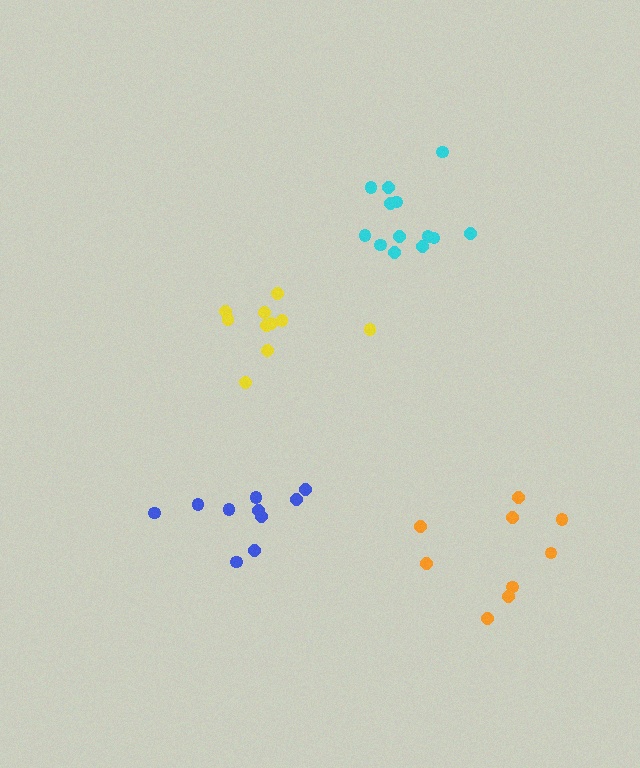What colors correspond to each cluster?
The clusters are colored: cyan, blue, yellow, orange.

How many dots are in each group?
Group 1: 13 dots, Group 2: 10 dots, Group 3: 10 dots, Group 4: 9 dots (42 total).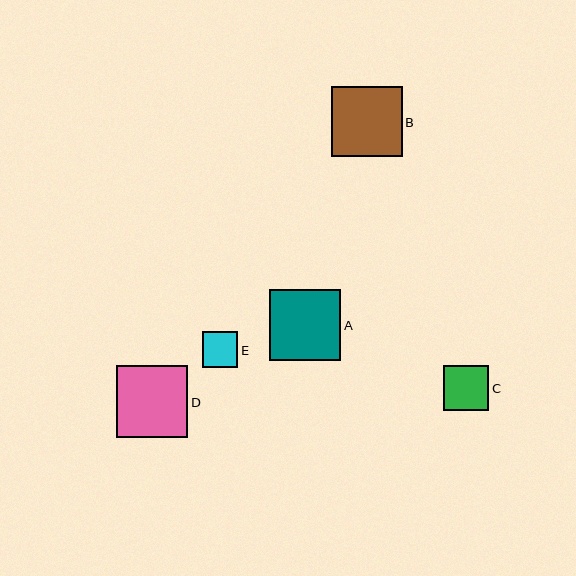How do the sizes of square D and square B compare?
Square D and square B are approximately the same size.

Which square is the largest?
Square D is the largest with a size of approximately 72 pixels.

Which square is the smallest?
Square E is the smallest with a size of approximately 36 pixels.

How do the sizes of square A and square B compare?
Square A and square B are approximately the same size.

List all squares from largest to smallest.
From largest to smallest: D, A, B, C, E.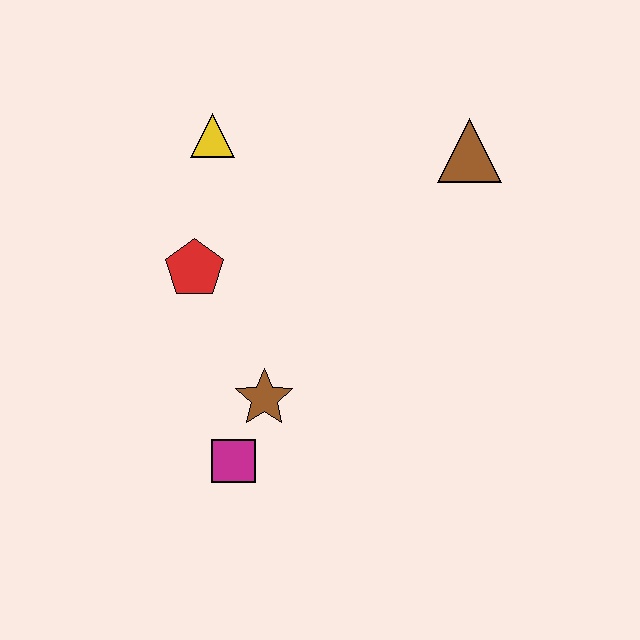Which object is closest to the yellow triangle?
The red pentagon is closest to the yellow triangle.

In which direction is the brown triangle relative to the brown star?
The brown triangle is above the brown star.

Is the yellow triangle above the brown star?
Yes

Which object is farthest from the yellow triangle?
The magenta square is farthest from the yellow triangle.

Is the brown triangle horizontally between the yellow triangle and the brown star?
No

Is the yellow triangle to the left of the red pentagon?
No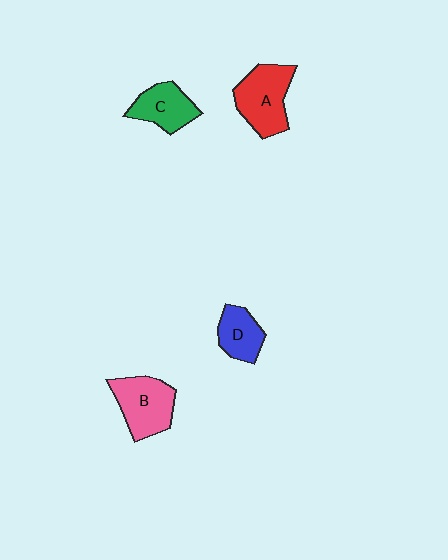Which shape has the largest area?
Shape A (red).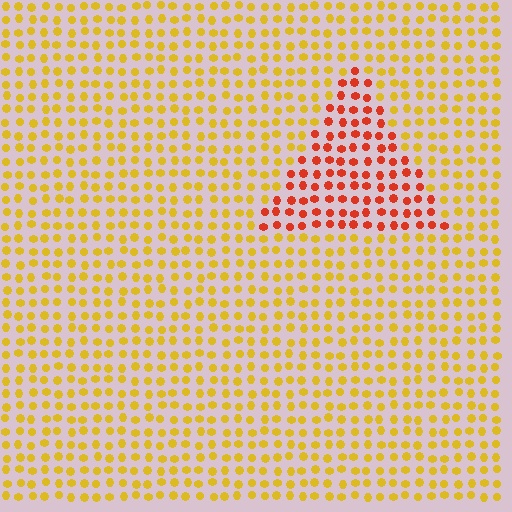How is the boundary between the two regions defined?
The boundary is defined purely by a slight shift in hue (about 43 degrees). Spacing, size, and orientation are identical on both sides.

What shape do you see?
I see a triangle.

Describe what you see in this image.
The image is filled with small yellow elements in a uniform arrangement. A triangle-shaped region is visible where the elements are tinted to a slightly different hue, forming a subtle color boundary.